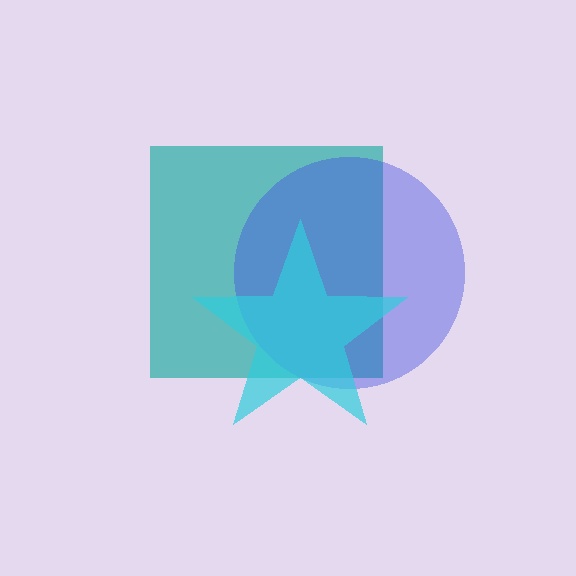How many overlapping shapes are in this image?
There are 3 overlapping shapes in the image.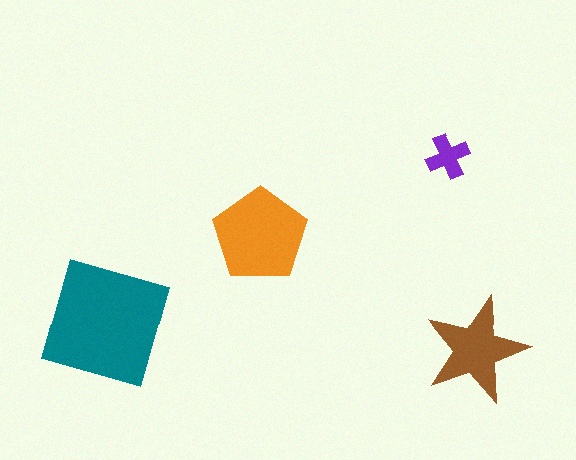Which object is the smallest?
The purple cross.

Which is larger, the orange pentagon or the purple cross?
The orange pentagon.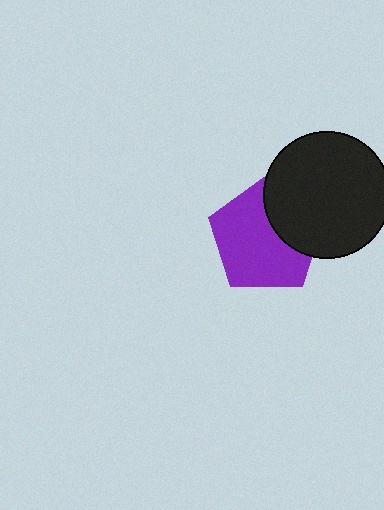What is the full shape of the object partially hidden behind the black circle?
The partially hidden object is a purple pentagon.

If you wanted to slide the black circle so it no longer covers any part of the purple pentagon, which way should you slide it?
Slide it right — that is the most direct way to separate the two shapes.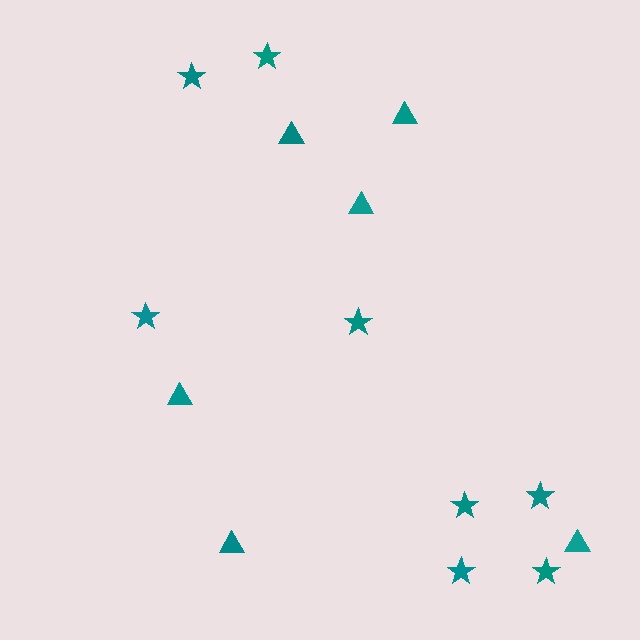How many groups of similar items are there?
There are 2 groups: one group of triangles (6) and one group of stars (8).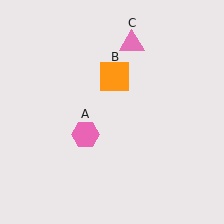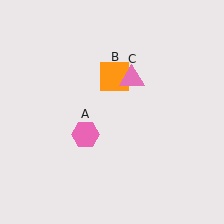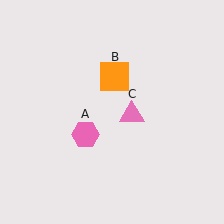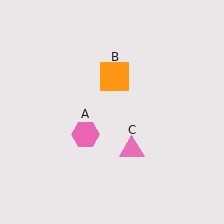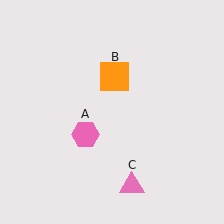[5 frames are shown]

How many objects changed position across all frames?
1 object changed position: pink triangle (object C).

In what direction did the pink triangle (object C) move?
The pink triangle (object C) moved down.